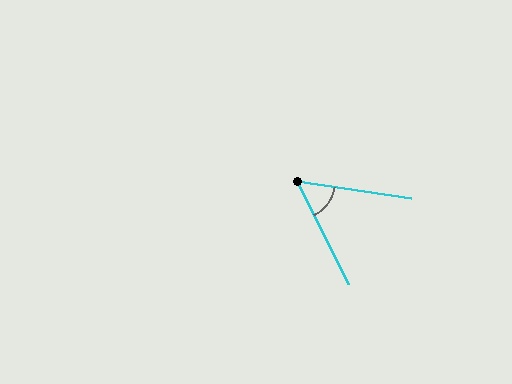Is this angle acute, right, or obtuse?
It is acute.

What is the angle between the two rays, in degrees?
Approximately 55 degrees.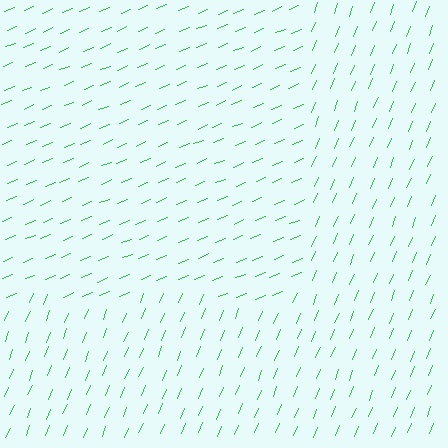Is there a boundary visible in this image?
Yes, there is a texture boundary formed by a change in line orientation.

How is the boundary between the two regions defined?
The boundary is defined purely by a change in line orientation (approximately 45 degrees difference). All lines are the same color and thickness.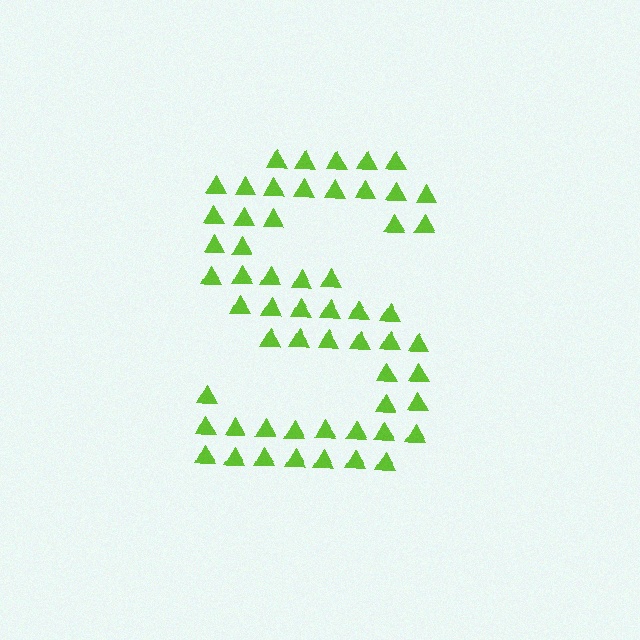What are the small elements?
The small elements are triangles.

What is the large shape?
The large shape is the letter S.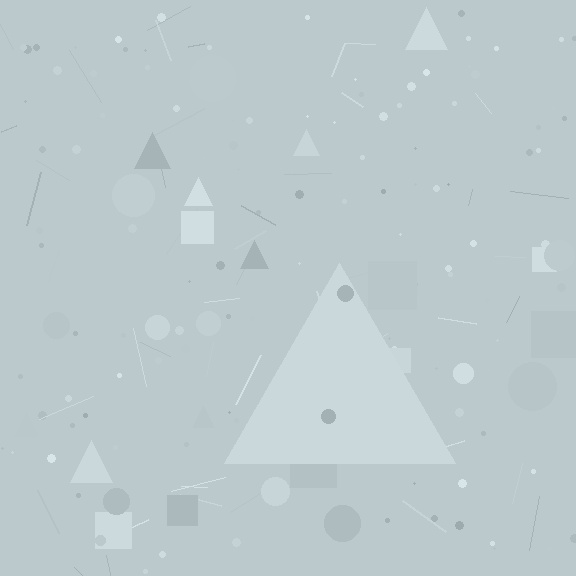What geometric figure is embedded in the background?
A triangle is embedded in the background.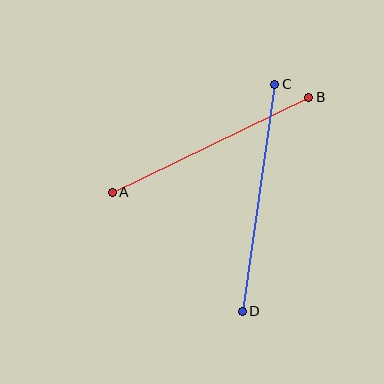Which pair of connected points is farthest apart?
Points C and D are farthest apart.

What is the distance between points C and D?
The distance is approximately 229 pixels.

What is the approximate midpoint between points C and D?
The midpoint is at approximately (259, 198) pixels.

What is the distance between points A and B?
The distance is approximately 218 pixels.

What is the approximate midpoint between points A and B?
The midpoint is at approximately (210, 145) pixels.